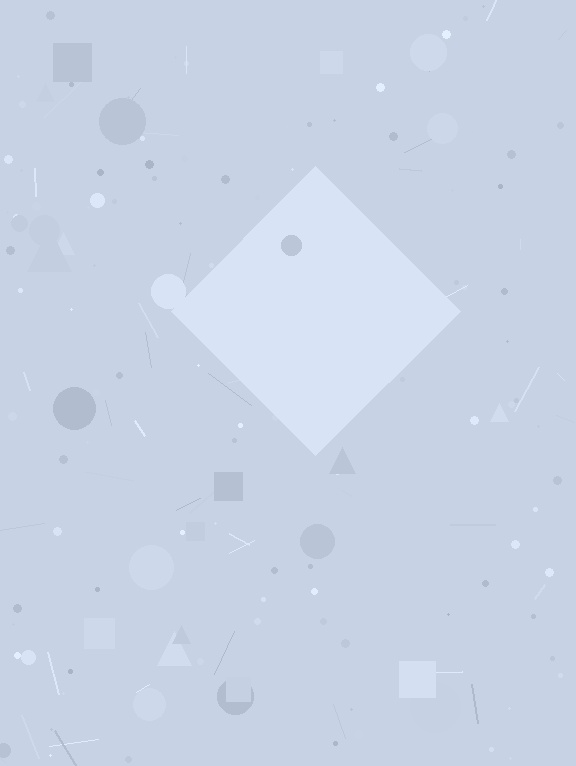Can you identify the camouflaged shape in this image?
The camouflaged shape is a diamond.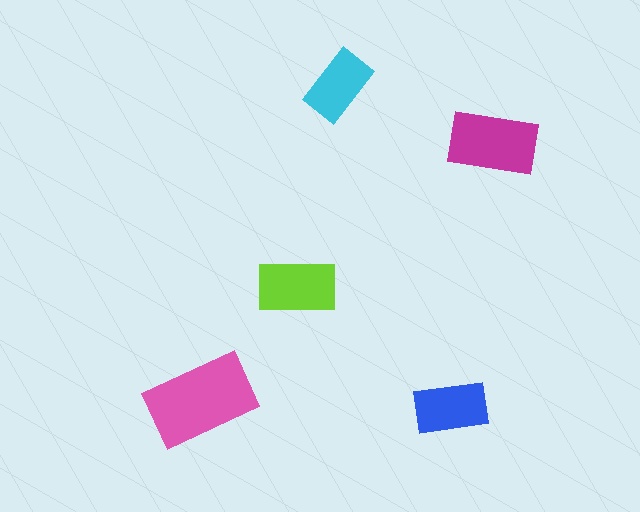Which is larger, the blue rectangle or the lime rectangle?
The lime one.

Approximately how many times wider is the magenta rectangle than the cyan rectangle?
About 1.5 times wider.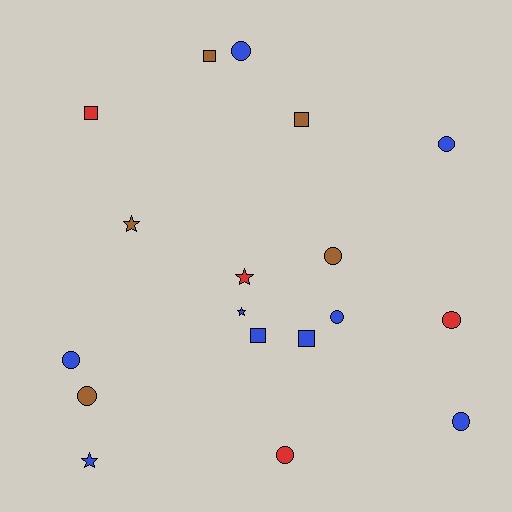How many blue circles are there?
There are 5 blue circles.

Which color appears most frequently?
Blue, with 9 objects.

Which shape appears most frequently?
Circle, with 9 objects.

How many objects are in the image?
There are 18 objects.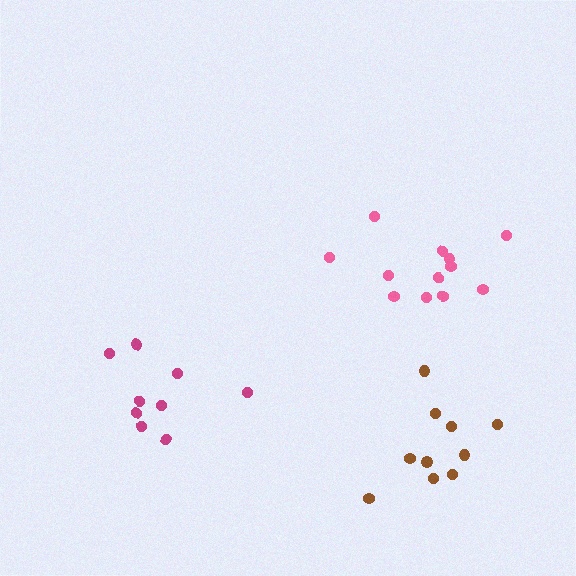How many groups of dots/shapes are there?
There are 3 groups.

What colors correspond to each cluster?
The clusters are colored: brown, magenta, pink.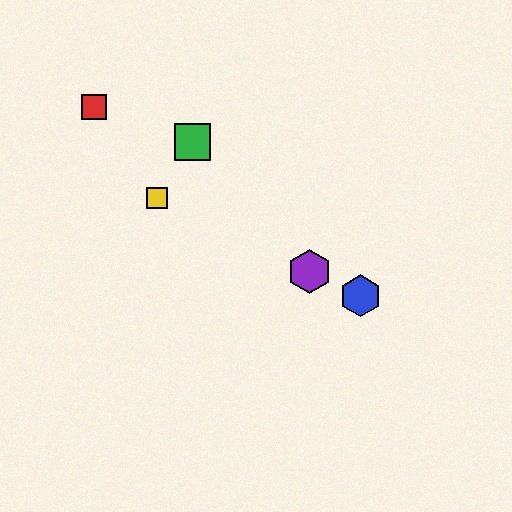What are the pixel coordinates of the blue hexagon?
The blue hexagon is at (360, 296).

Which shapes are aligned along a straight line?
The blue hexagon, the yellow square, the purple hexagon are aligned along a straight line.